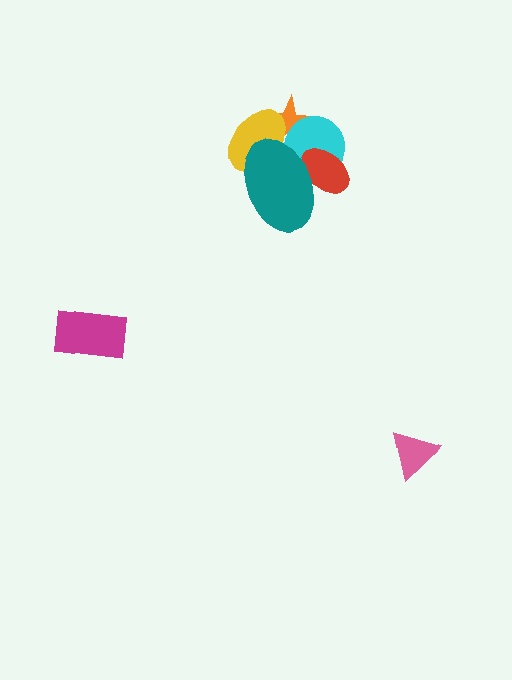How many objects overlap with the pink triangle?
0 objects overlap with the pink triangle.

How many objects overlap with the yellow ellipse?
3 objects overlap with the yellow ellipse.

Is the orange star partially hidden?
Yes, it is partially covered by another shape.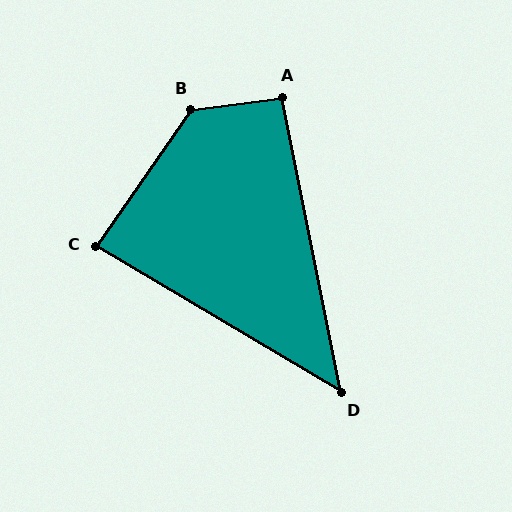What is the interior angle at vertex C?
Approximately 86 degrees (approximately right).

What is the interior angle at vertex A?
Approximately 94 degrees (approximately right).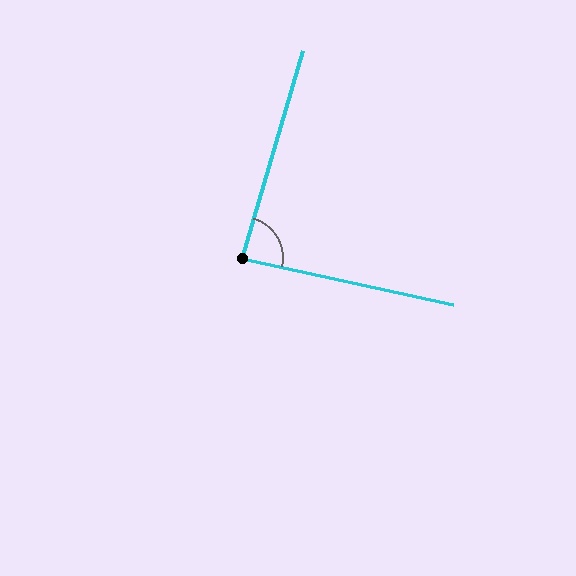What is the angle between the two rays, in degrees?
Approximately 86 degrees.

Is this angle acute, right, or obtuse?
It is approximately a right angle.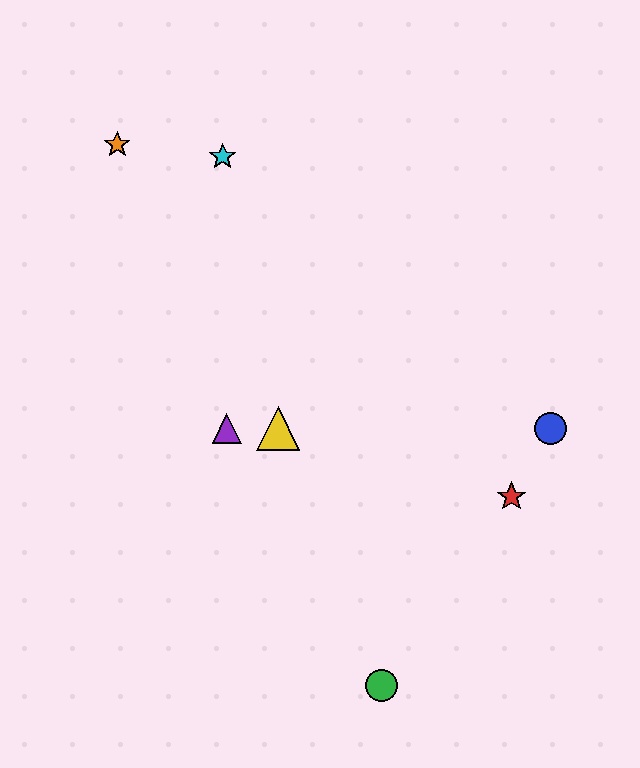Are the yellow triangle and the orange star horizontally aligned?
No, the yellow triangle is at y≈428 and the orange star is at y≈145.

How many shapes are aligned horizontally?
3 shapes (the blue circle, the yellow triangle, the purple triangle) are aligned horizontally.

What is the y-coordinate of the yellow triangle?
The yellow triangle is at y≈428.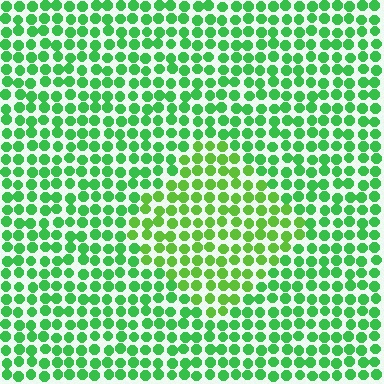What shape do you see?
I see a diamond.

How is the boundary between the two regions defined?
The boundary is defined purely by a slight shift in hue (about 25 degrees). Spacing, size, and orientation are identical on both sides.